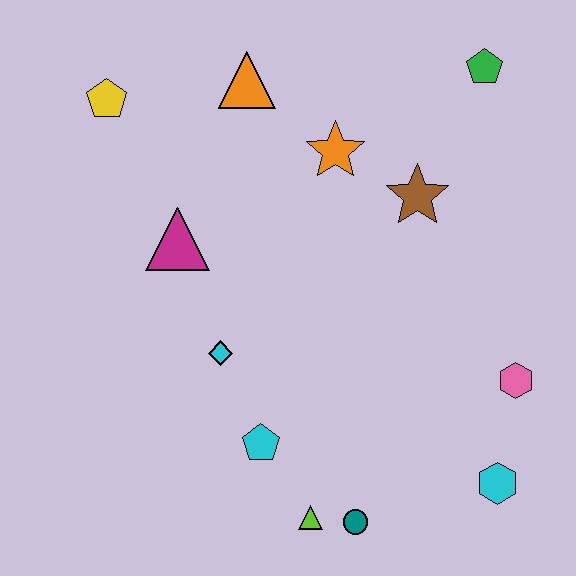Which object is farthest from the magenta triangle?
The cyan hexagon is farthest from the magenta triangle.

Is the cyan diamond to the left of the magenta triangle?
No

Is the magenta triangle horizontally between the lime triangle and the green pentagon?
No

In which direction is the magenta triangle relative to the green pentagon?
The magenta triangle is to the left of the green pentagon.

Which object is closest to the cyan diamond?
The cyan pentagon is closest to the cyan diamond.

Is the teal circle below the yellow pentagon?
Yes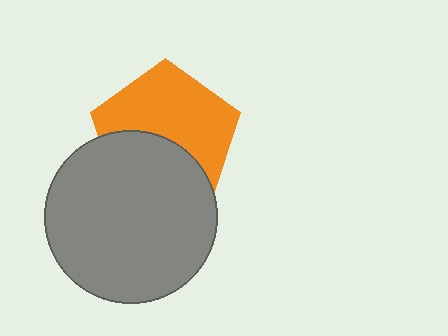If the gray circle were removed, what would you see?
You would see the complete orange pentagon.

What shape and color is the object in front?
The object in front is a gray circle.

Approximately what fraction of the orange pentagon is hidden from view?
Roughly 41% of the orange pentagon is hidden behind the gray circle.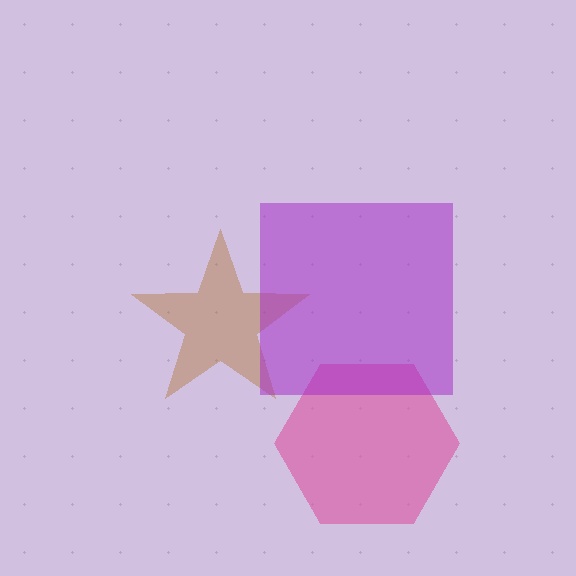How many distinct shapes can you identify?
There are 3 distinct shapes: a brown star, a pink hexagon, a purple square.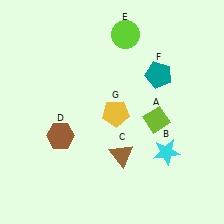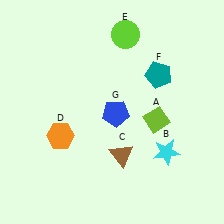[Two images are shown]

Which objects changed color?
D changed from brown to orange. G changed from yellow to blue.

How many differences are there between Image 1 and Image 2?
There are 2 differences between the two images.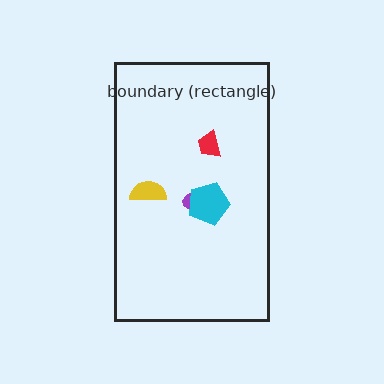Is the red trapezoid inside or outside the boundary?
Inside.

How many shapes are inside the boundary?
4 inside, 0 outside.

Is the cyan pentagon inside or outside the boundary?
Inside.